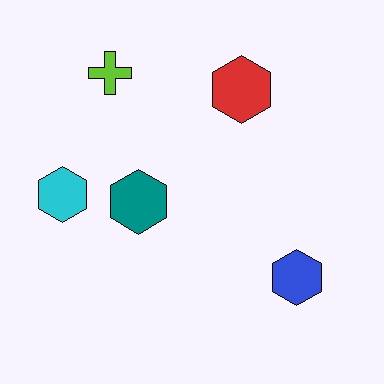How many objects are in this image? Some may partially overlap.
There are 5 objects.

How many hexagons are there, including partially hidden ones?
There are 4 hexagons.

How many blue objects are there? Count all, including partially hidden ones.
There is 1 blue object.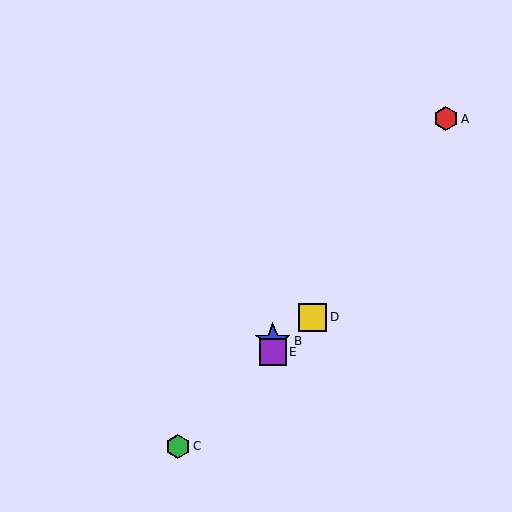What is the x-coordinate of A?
Object A is at x≈446.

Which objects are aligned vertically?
Objects B, E are aligned vertically.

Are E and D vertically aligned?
No, E is at x≈273 and D is at x≈313.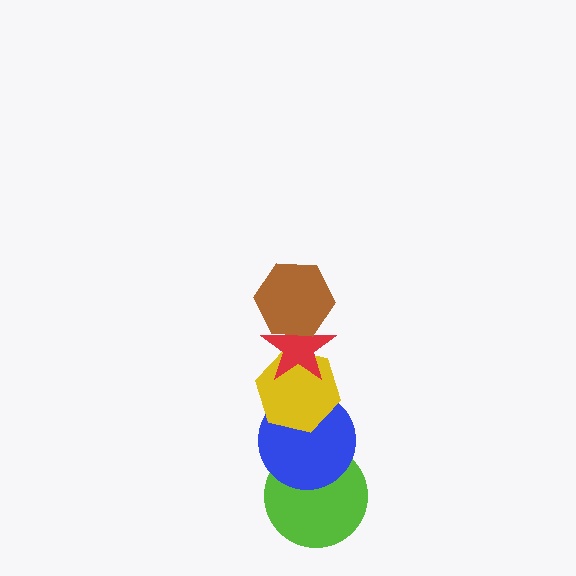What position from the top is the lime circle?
The lime circle is 5th from the top.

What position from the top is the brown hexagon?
The brown hexagon is 1st from the top.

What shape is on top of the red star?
The brown hexagon is on top of the red star.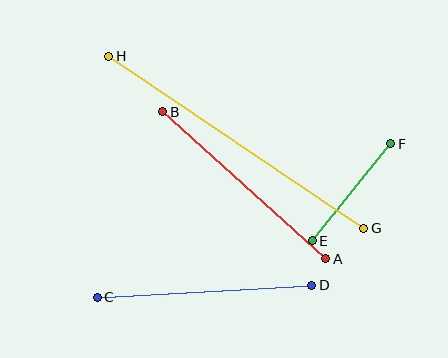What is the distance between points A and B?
The distance is approximately 219 pixels.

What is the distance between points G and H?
The distance is approximately 307 pixels.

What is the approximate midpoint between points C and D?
The midpoint is at approximately (205, 291) pixels.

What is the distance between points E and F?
The distance is approximately 124 pixels.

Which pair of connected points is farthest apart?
Points G and H are farthest apart.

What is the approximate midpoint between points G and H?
The midpoint is at approximately (236, 142) pixels.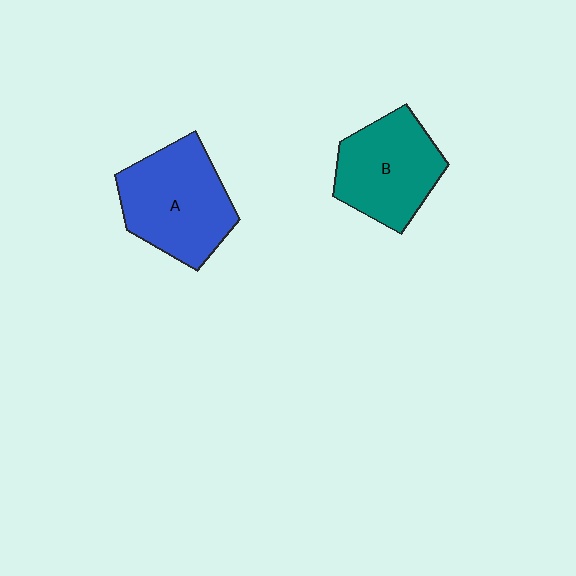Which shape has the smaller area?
Shape B (teal).